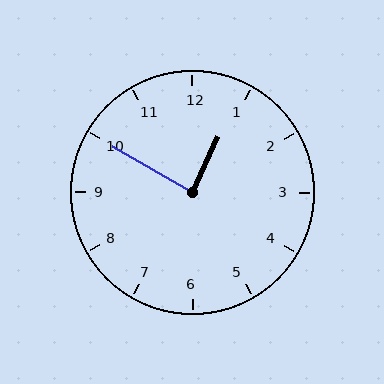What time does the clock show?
12:50.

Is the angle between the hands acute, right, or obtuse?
It is right.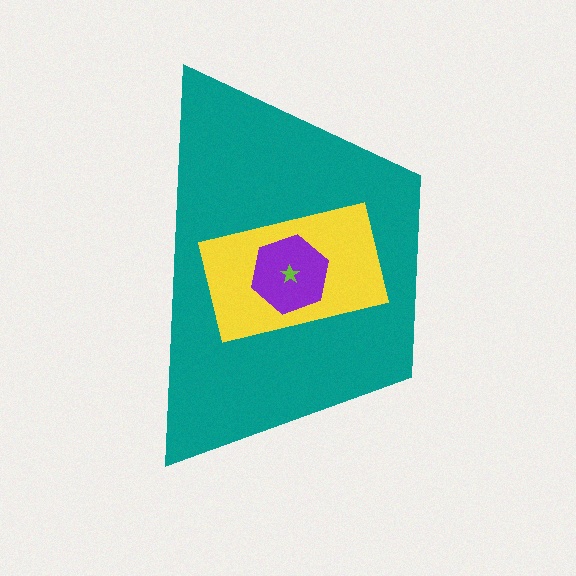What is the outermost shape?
The teal trapezoid.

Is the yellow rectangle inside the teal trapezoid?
Yes.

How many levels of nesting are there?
4.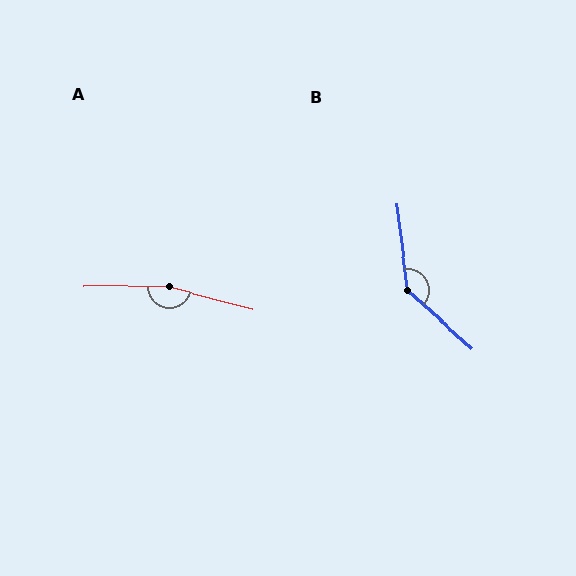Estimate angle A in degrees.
Approximately 165 degrees.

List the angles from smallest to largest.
B (138°), A (165°).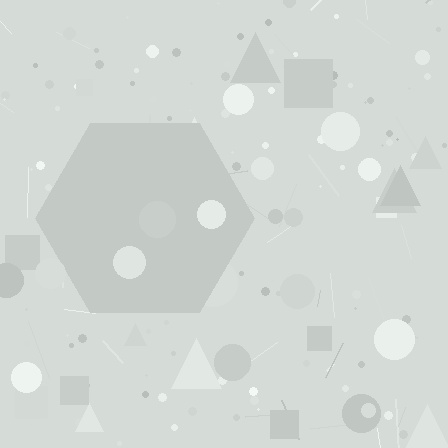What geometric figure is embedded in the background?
A hexagon is embedded in the background.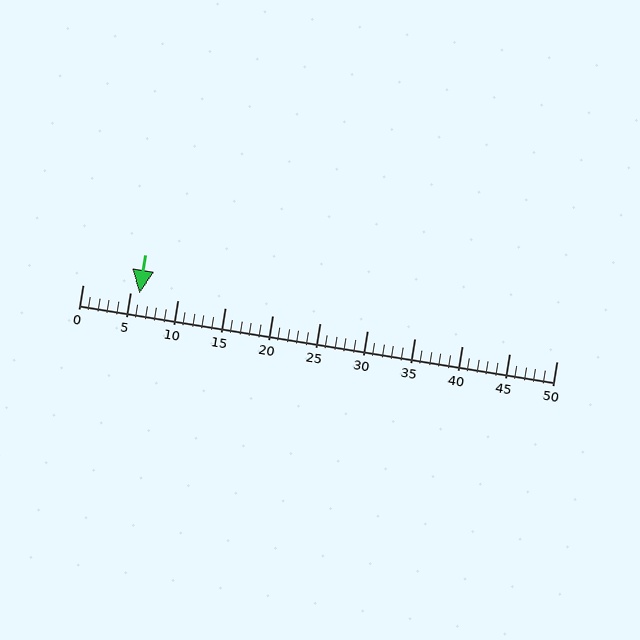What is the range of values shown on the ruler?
The ruler shows values from 0 to 50.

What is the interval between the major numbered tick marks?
The major tick marks are spaced 5 units apart.